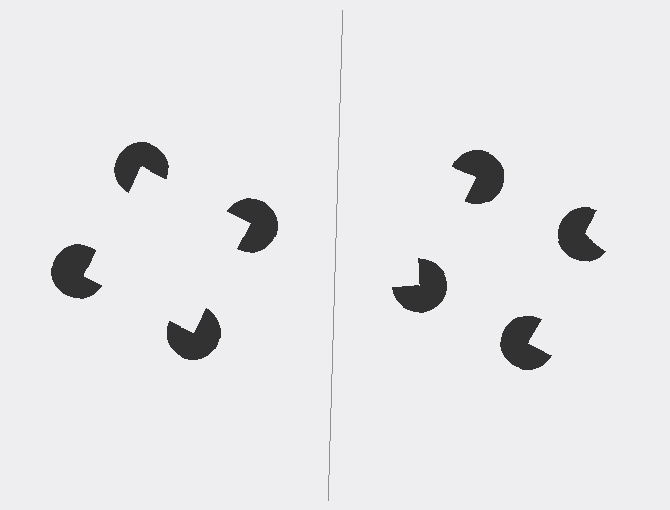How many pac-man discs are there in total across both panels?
8 — 4 on each side.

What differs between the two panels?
The pac-man discs are positioned identically on both sides; only the wedge orientations differ. On the left they align to a square; on the right they are misaligned.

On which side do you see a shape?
An illusory square appears on the left side. On the right side the wedge cuts are rotated, so no coherent shape forms.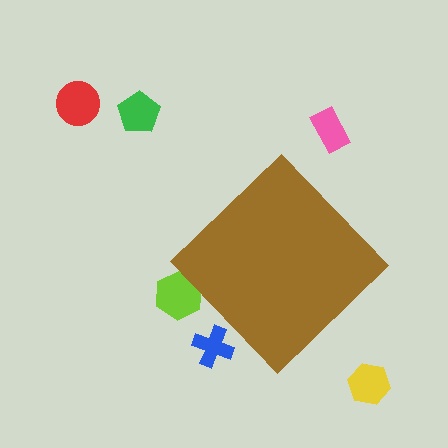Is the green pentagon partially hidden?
No, the green pentagon is fully visible.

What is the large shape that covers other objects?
A brown diamond.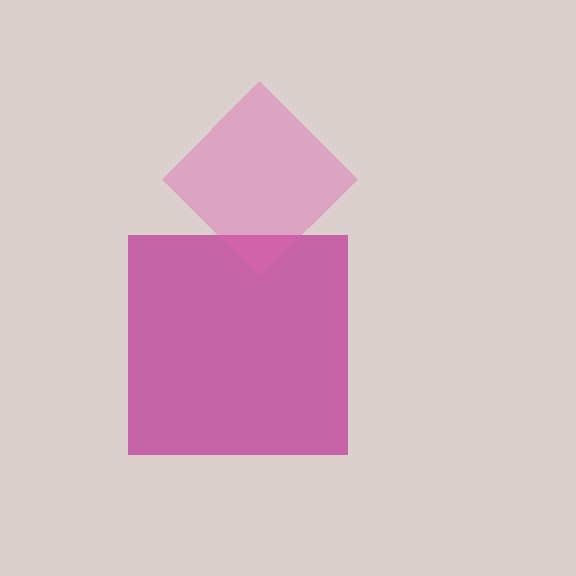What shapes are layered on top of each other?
The layered shapes are: a magenta square, a pink diamond.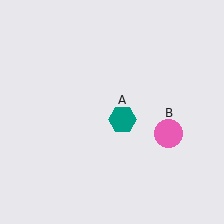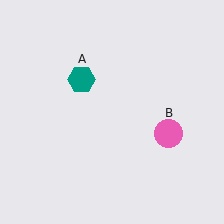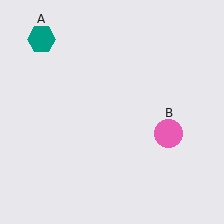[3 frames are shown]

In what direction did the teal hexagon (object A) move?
The teal hexagon (object A) moved up and to the left.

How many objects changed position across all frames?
1 object changed position: teal hexagon (object A).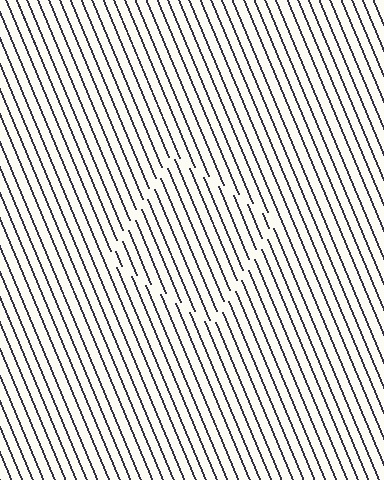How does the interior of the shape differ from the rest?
The interior of the shape contains the same grating, shifted by half a period — the contour is defined by the phase discontinuity where line-ends from the inner and outer gratings abut.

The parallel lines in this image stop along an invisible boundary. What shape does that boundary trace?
An illusory square. The interior of the shape contains the same grating, shifted by half a period — the contour is defined by the phase discontinuity where line-ends from the inner and outer gratings abut.